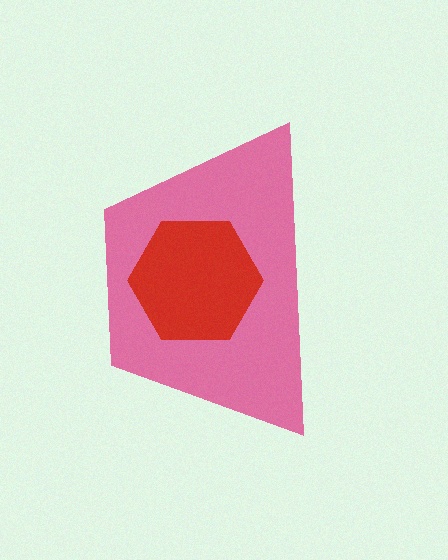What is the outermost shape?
The pink trapezoid.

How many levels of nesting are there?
2.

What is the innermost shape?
The red hexagon.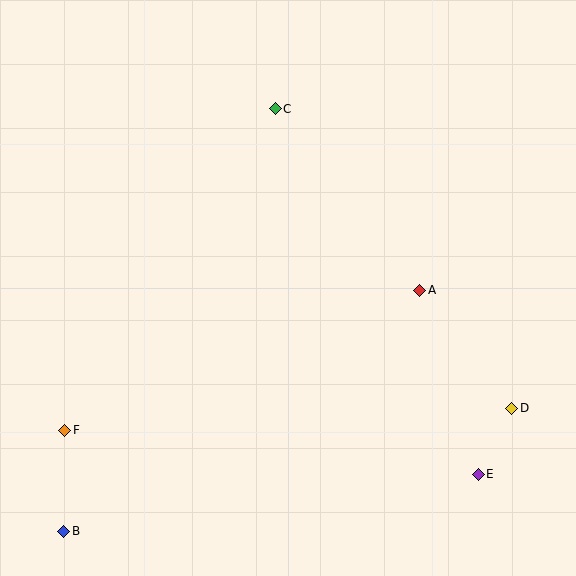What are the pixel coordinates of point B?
Point B is at (64, 531).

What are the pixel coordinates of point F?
Point F is at (65, 430).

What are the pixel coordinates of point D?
Point D is at (512, 408).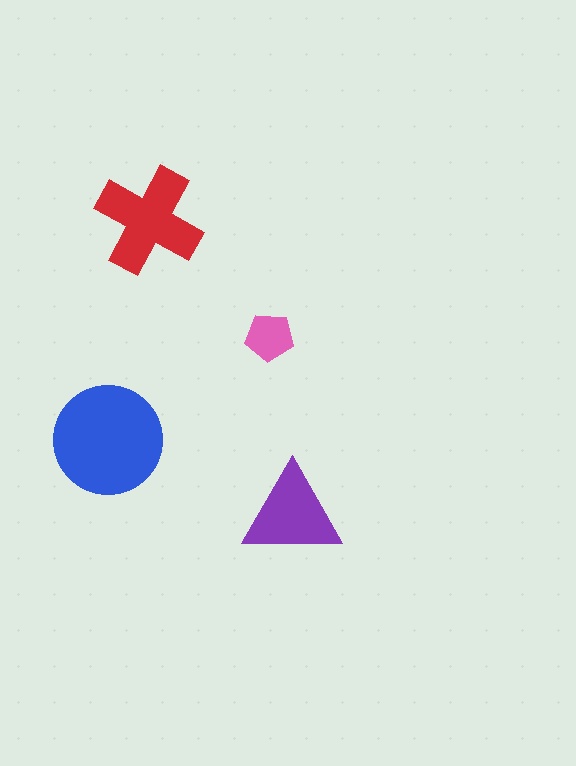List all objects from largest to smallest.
The blue circle, the red cross, the purple triangle, the pink pentagon.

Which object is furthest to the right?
The purple triangle is rightmost.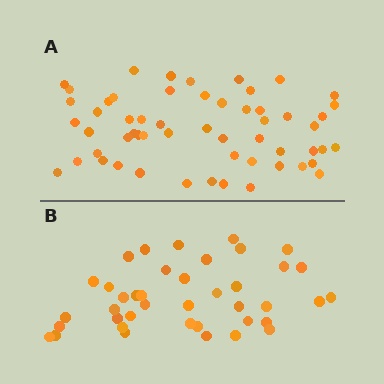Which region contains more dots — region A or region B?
Region A (the top region) has more dots.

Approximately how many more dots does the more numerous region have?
Region A has approximately 15 more dots than region B.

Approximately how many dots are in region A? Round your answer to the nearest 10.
About 60 dots. (The exact count is 56, which rounds to 60.)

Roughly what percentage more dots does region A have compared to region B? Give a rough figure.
About 40% more.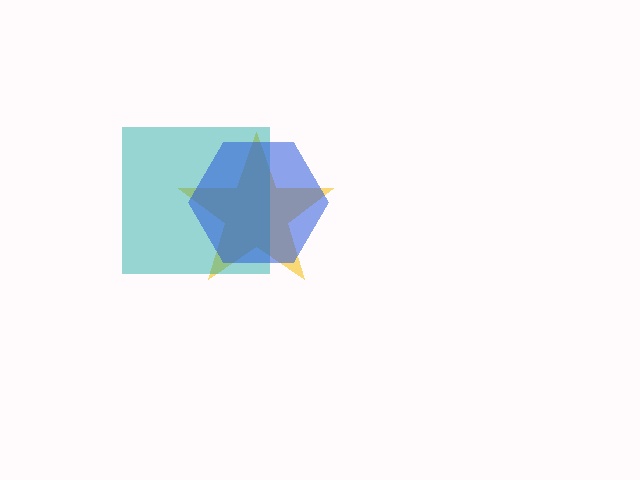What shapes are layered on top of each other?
The layered shapes are: a yellow star, a teal square, a blue hexagon.